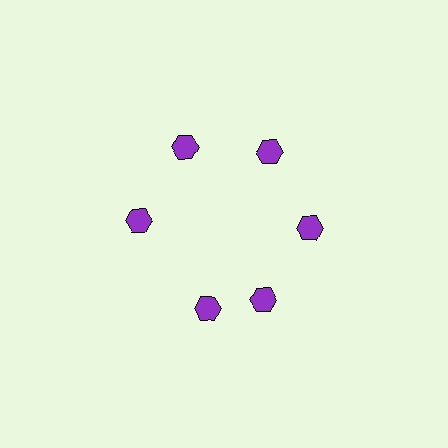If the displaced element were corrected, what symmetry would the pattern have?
It would have 6-fold rotational symmetry — the pattern would map onto itself every 60 degrees.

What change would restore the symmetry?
The symmetry would be restored by rotating it back into even spacing with its neighbors so that all 6 hexagons sit at equal angles and equal distance from the center.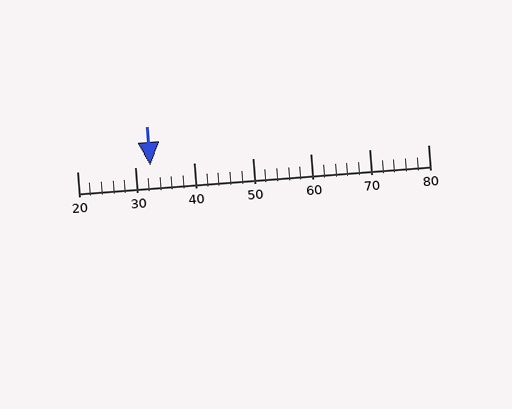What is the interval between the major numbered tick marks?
The major tick marks are spaced 10 units apart.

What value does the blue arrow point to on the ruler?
The blue arrow points to approximately 32.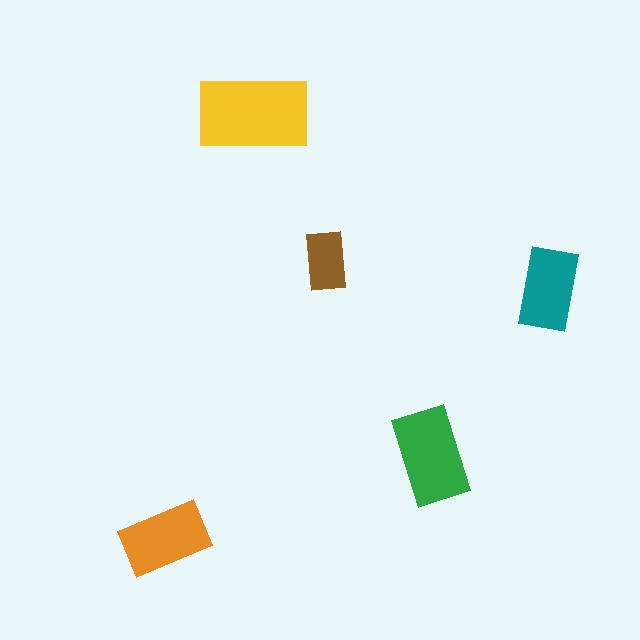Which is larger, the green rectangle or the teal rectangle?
The green one.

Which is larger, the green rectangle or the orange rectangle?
The green one.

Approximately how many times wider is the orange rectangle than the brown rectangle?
About 1.5 times wider.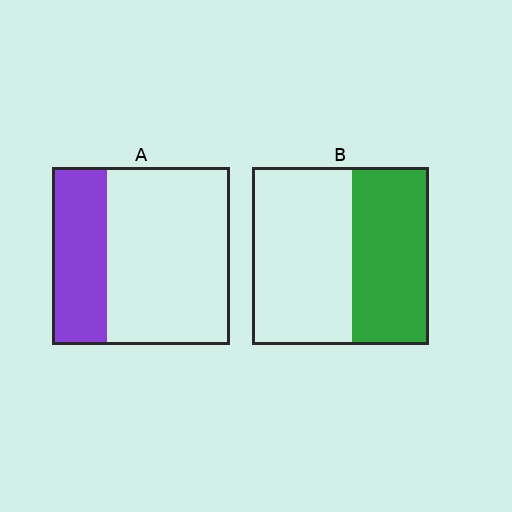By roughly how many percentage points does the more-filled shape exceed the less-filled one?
By roughly 15 percentage points (B over A).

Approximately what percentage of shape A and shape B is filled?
A is approximately 30% and B is approximately 45%.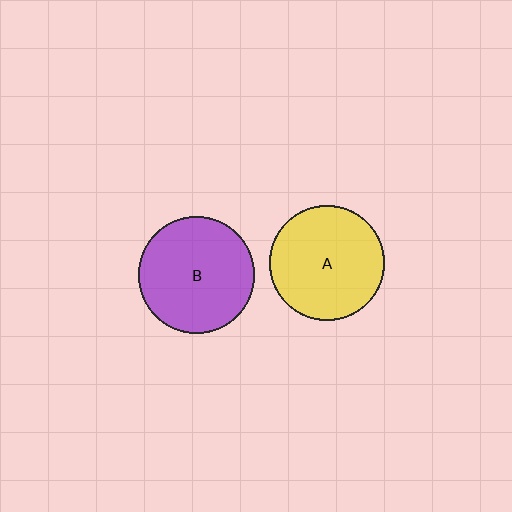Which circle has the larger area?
Circle B (purple).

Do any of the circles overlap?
No, none of the circles overlap.